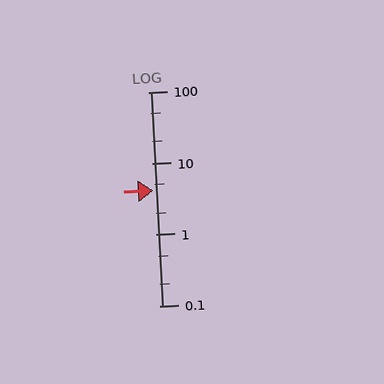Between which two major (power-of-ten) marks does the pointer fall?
The pointer is between 1 and 10.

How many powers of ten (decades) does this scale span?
The scale spans 3 decades, from 0.1 to 100.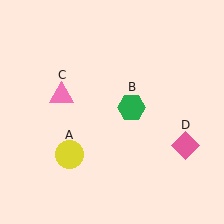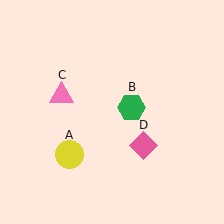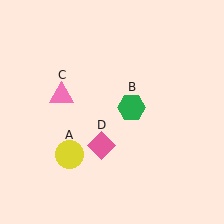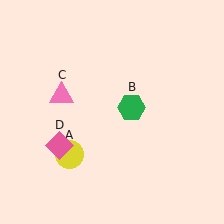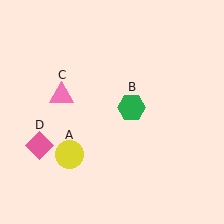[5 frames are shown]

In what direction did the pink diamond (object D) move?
The pink diamond (object D) moved left.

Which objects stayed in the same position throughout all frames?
Yellow circle (object A) and green hexagon (object B) and pink triangle (object C) remained stationary.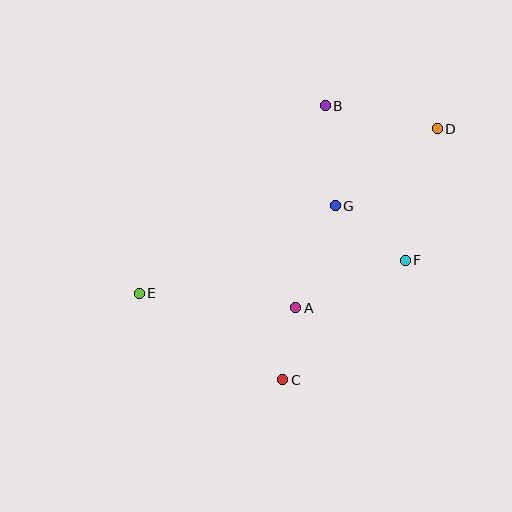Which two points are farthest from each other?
Points D and E are farthest from each other.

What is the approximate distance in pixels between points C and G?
The distance between C and G is approximately 181 pixels.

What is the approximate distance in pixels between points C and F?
The distance between C and F is approximately 171 pixels.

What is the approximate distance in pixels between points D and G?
The distance between D and G is approximately 128 pixels.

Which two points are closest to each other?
Points A and C are closest to each other.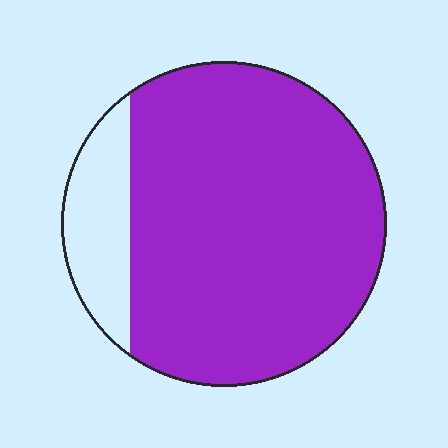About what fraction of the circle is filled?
About five sixths (5/6).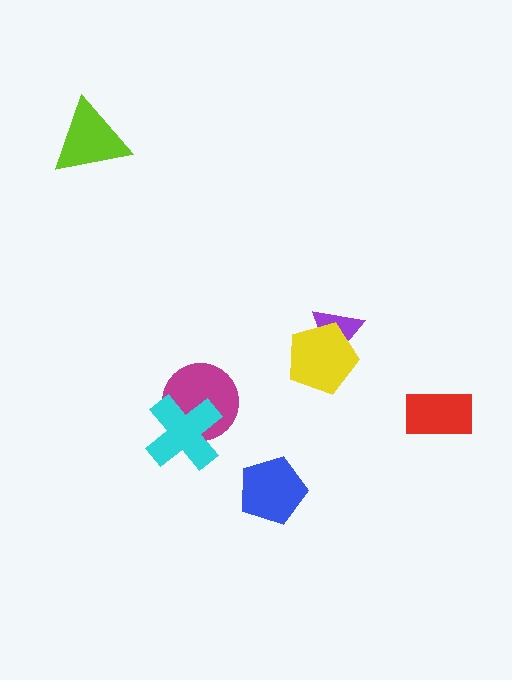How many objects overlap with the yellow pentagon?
1 object overlaps with the yellow pentagon.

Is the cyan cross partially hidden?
No, no other shape covers it.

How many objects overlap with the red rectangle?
0 objects overlap with the red rectangle.